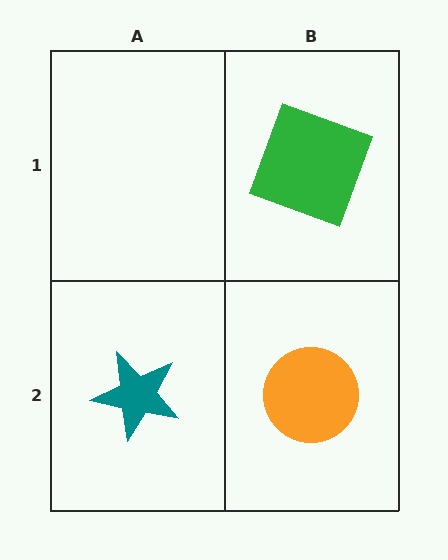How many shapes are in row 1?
1 shape.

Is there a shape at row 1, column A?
No, that cell is empty.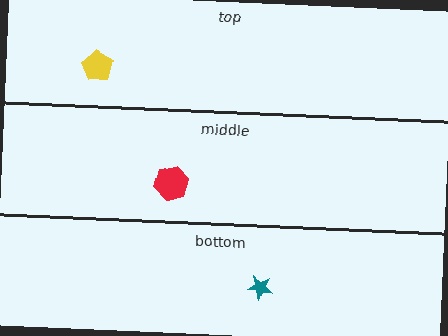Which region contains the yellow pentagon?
The top region.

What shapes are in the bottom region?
The teal star.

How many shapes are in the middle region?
1.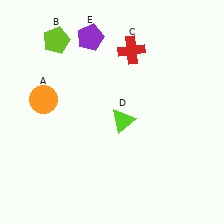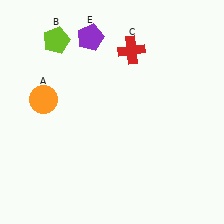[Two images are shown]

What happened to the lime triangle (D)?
The lime triangle (D) was removed in Image 2. It was in the bottom-right area of Image 1.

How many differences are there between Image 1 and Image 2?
There is 1 difference between the two images.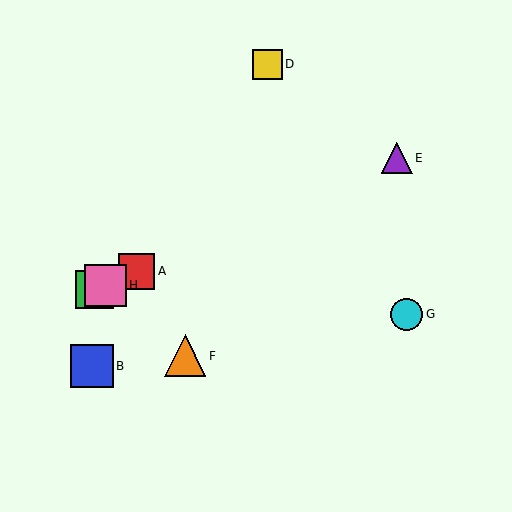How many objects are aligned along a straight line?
4 objects (A, C, E, H) are aligned along a straight line.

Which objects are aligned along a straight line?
Objects A, C, E, H are aligned along a straight line.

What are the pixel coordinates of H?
Object H is at (105, 285).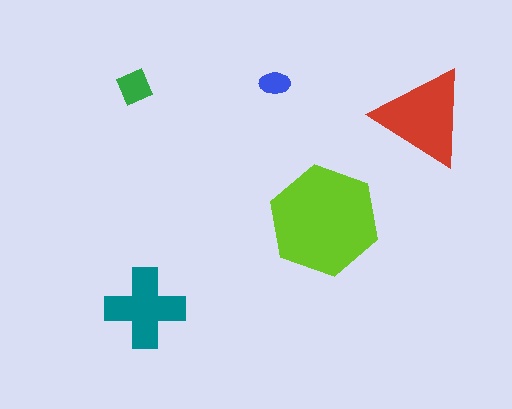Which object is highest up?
The blue ellipse is topmost.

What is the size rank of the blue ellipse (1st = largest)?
5th.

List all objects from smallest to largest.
The blue ellipse, the green square, the teal cross, the red triangle, the lime hexagon.